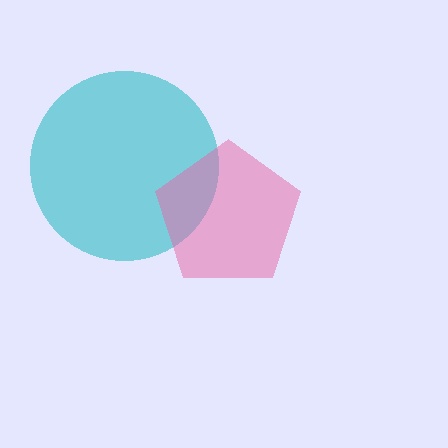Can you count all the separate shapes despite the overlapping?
Yes, there are 2 separate shapes.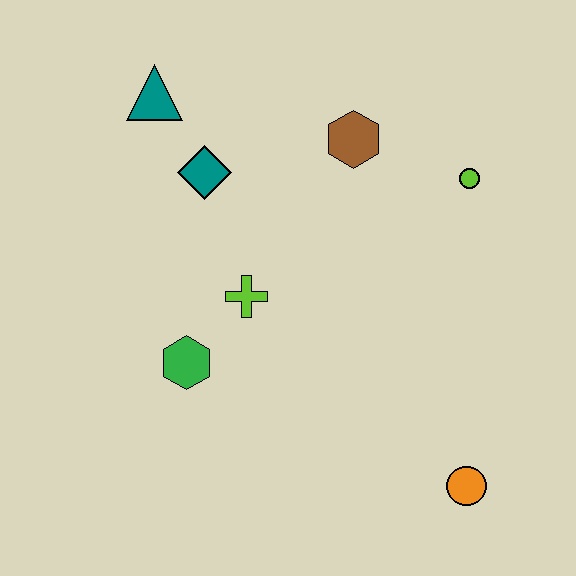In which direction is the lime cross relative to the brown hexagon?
The lime cross is below the brown hexagon.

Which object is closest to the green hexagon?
The lime cross is closest to the green hexagon.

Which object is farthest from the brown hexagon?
The orange circle is farthest from the brown hexagon.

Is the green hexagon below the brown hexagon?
Yes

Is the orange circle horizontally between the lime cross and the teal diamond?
No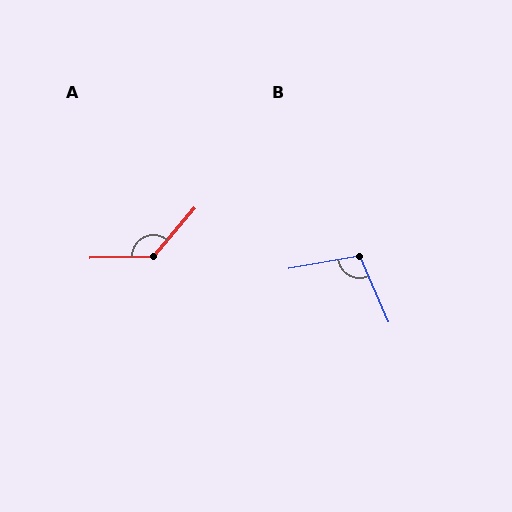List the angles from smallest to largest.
B (104°), A (131°).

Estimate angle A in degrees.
Approximately 131 degrees.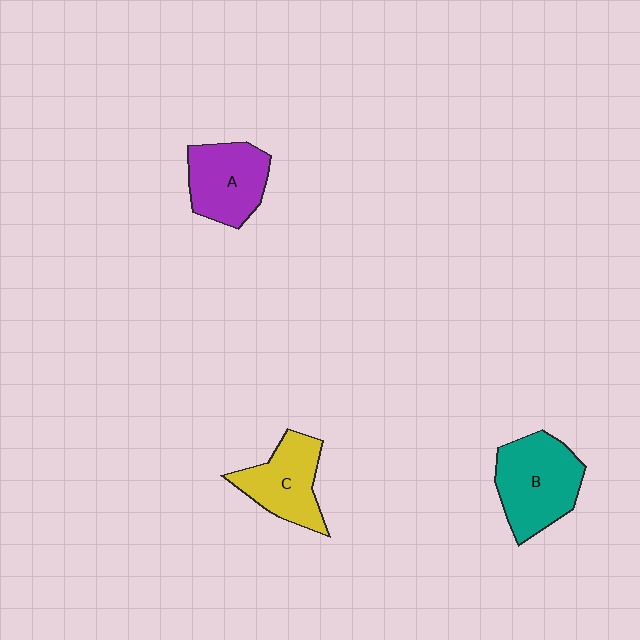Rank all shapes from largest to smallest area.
From largest to smallest: B (teal), A (purple), C (yellow).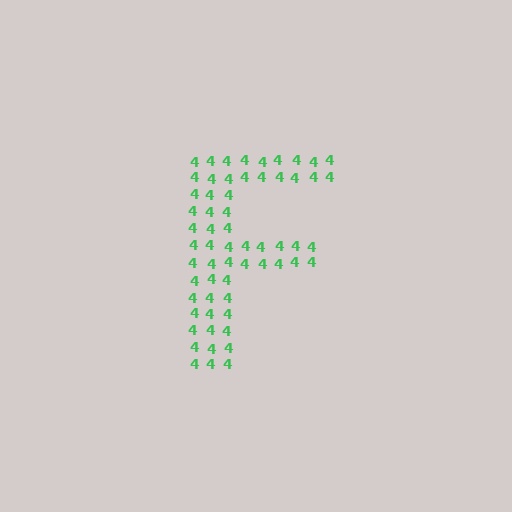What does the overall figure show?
The overall figure shows the letter F.